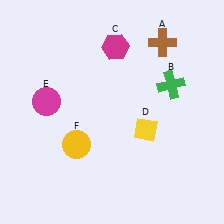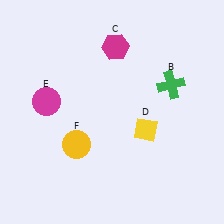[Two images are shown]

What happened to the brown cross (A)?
The brown cross (A) was removed in Image 2. It was in the top-right area of Image 1.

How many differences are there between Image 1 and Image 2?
There is 1 difference between the two images.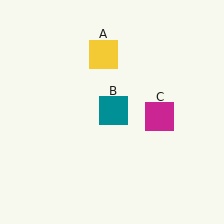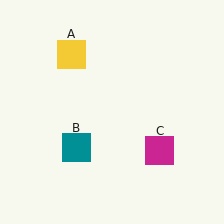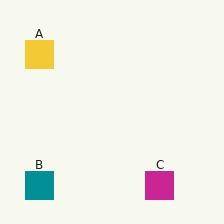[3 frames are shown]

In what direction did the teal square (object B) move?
The teal square (object B) moved down and to the left.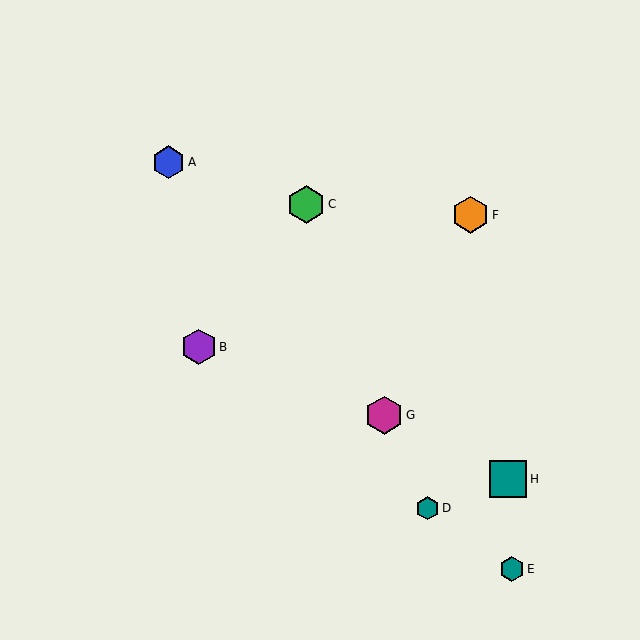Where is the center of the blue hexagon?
The center of the blue hexagon is at (168, 162).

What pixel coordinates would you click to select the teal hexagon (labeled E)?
Click at (512, 569) to select the teal hexagon E.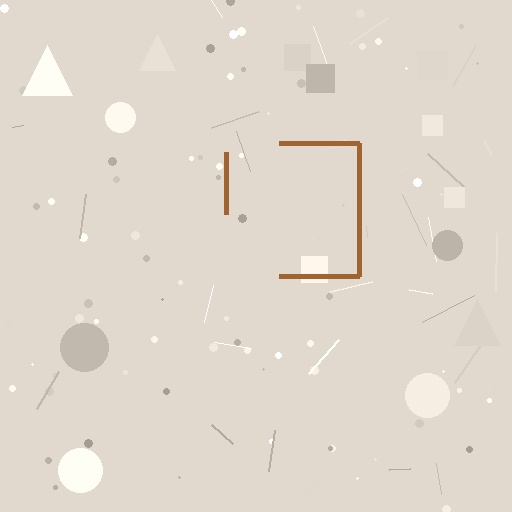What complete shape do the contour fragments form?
The contour fragments form a square.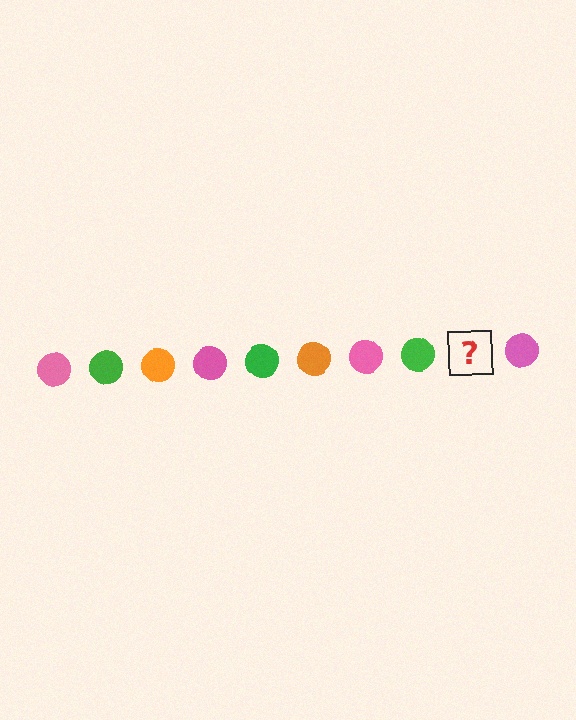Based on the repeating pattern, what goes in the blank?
The blank should be an orange circle.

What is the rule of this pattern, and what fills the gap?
The rule is that the pattern cycles through pink, green, orange circles. The gap should be filled with an orange circle.